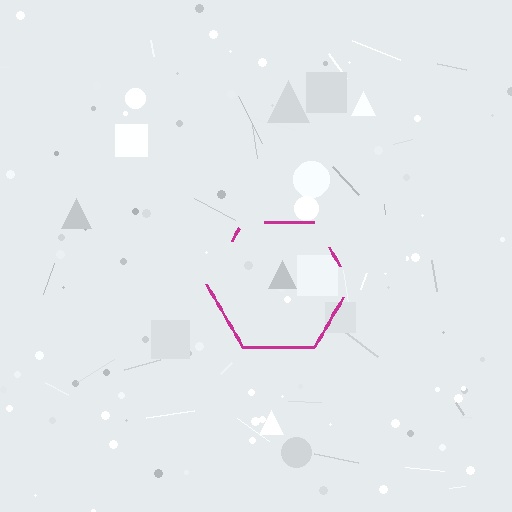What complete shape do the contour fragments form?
The contour fragments form a hexagon.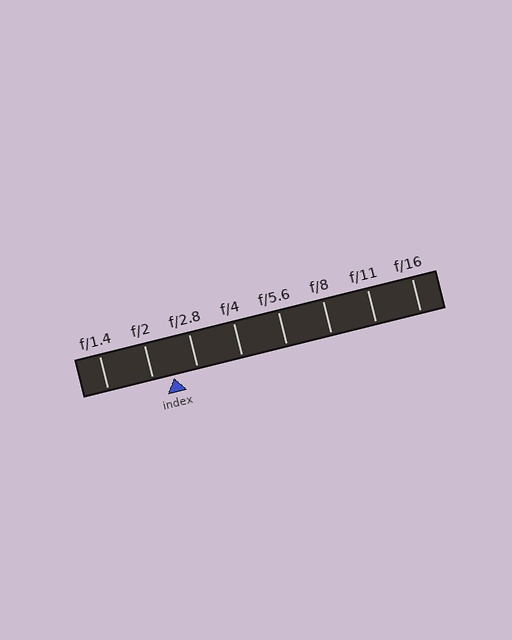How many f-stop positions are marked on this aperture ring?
There are 8 f-stop positions marked.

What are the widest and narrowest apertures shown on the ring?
The widest aperture shown is f/1.4 and the narrowest is f/16.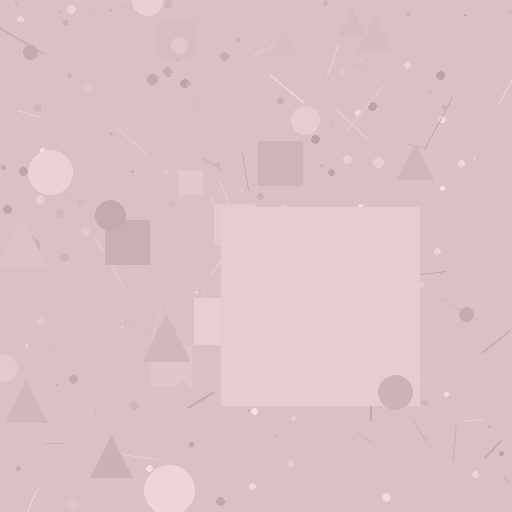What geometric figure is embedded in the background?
A square is embedded in the background.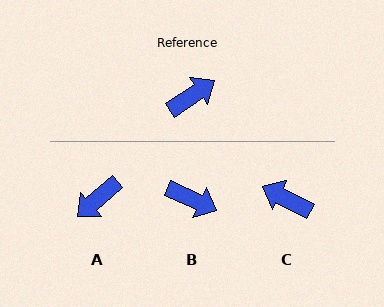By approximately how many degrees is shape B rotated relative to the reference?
Approximately 58 degrees clockwise.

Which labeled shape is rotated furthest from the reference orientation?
A, about 173 degrees away.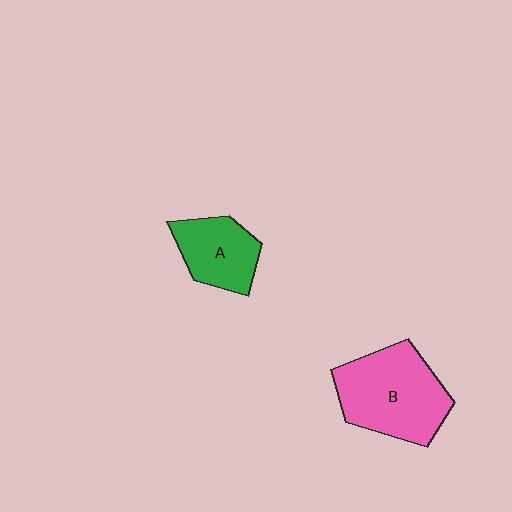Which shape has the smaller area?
Shape A (green).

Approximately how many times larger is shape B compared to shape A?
Approximately 1.6 times.